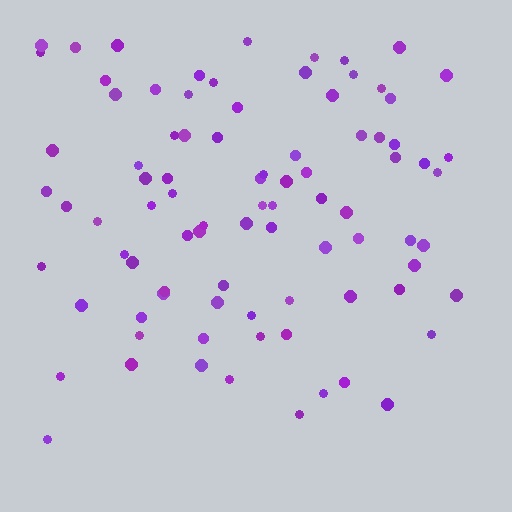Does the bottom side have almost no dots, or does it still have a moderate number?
Still a moderate number, just noticeably fewer than the top.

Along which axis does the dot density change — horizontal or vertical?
Vertical.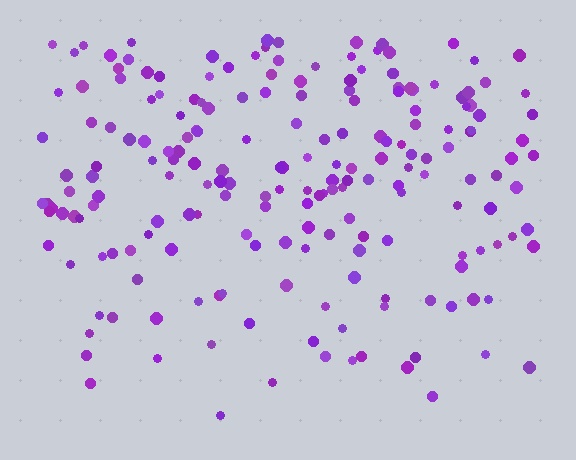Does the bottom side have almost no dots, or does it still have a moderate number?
Still a moderate number, just noticeably fewer than the top.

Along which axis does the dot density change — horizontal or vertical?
Vertical.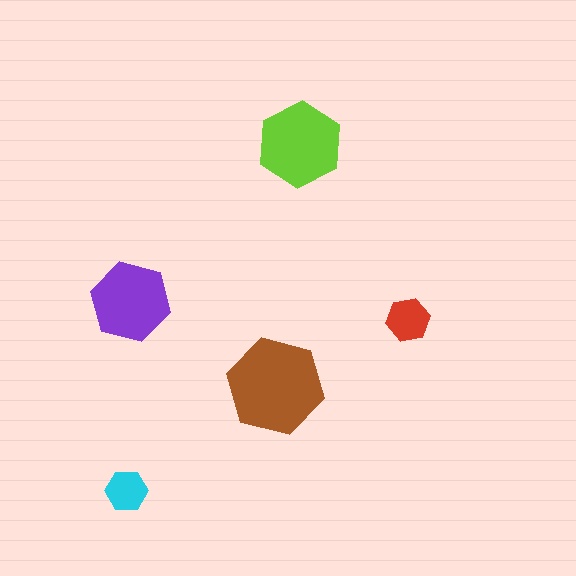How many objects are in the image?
There are 5 objects in the image.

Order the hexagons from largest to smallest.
the brown one, the lime one, the purple one, the red one, the cyan one.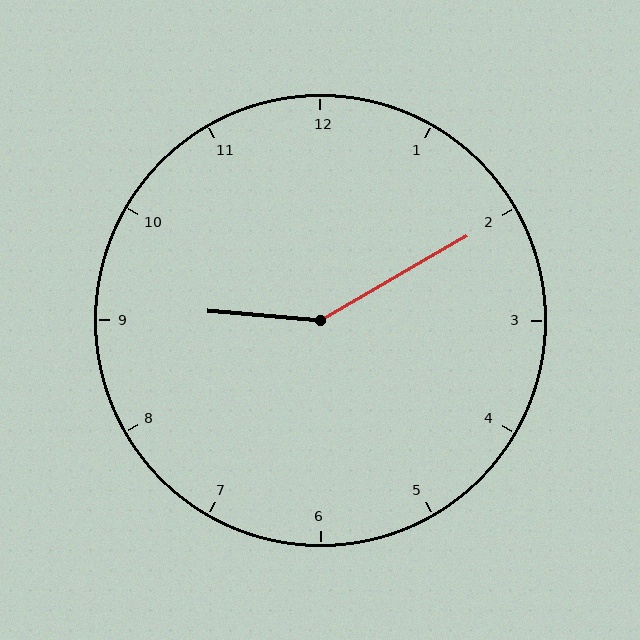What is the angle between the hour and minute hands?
Approximately 145 degrees.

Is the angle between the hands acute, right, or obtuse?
It is obtuse.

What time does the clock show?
9:10.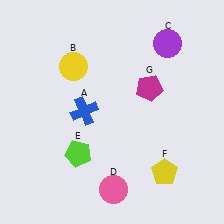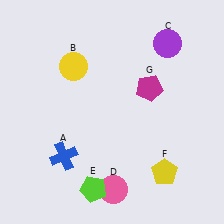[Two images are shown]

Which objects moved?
The objects that moved are: the blue cross (A), the lime pentagon (E).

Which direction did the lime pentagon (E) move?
The lime pentagon (E) moved down.